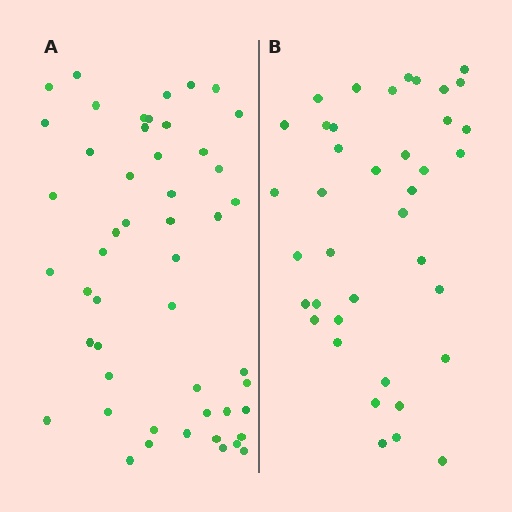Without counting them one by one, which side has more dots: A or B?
Region A (the left region) has more dots.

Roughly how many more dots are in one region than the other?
Region A has roughly 12 or so more dots than region B.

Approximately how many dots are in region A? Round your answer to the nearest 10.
About 50 dots.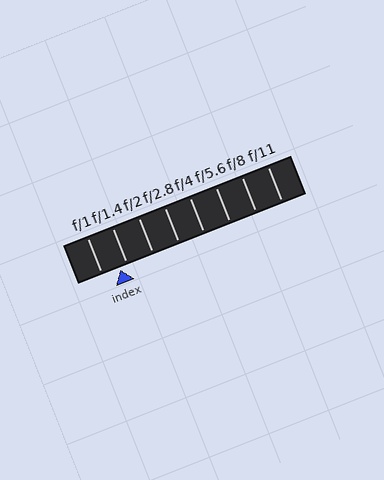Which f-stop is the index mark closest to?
The index mark is closest to f/1.4.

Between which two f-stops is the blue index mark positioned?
The index mark is between f/1 and f/1.4.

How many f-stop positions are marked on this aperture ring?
There are 8 f-stop positions marked.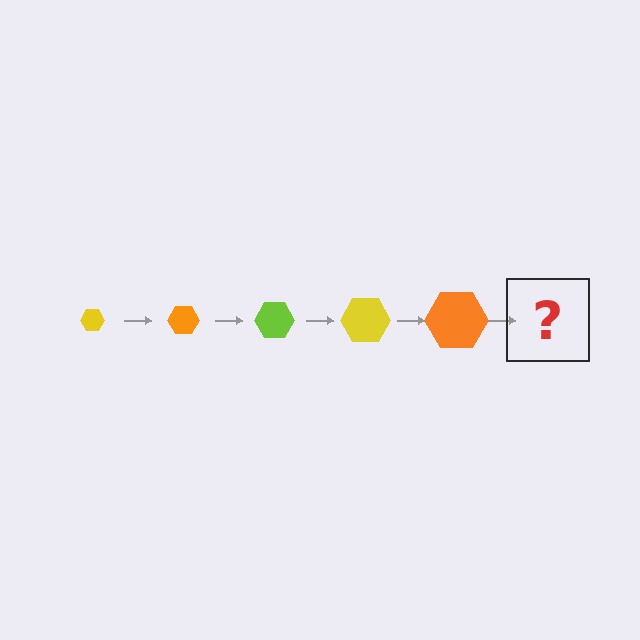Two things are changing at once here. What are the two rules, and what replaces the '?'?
The two rules are that the hexagon grows larger each step and the color cycles through yellow, orange, and lime. The '?' should be a lime hexagon, larger than the previous one.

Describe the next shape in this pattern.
It should be a lime hexagon, larger than the previous one.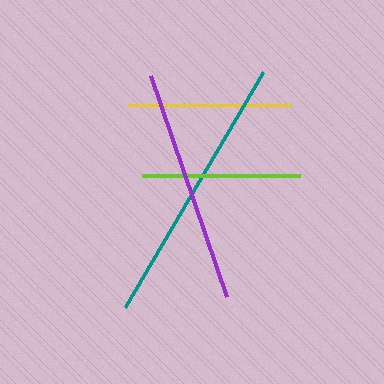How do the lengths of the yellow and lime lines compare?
The yellow and lime lines are approximately the same length.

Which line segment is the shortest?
The lime line is the shortest at approximately 157 pixels.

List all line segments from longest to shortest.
From longest to shortest: teal, purple, yellow, lime.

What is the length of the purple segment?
The purple segment is approximately 234 pixels long.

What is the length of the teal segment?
The teal segment is approximately 272 pixels long.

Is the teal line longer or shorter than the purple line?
The teal line is longer than the purple line.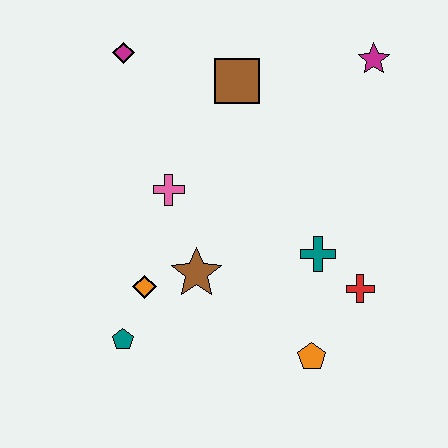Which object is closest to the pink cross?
The brown star is closest to the pink cross.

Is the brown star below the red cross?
No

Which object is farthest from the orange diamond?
The magenta star is farthest from the orange diamond.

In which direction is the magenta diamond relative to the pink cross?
The magenta diamond is above the pink cross.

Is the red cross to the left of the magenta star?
Yes